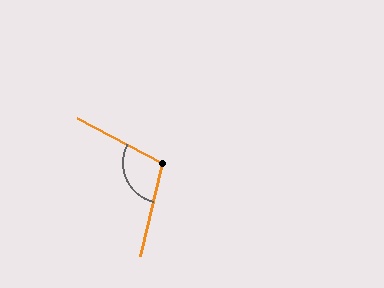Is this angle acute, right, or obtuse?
It is obtuse.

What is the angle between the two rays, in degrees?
Approximately 105 degrees.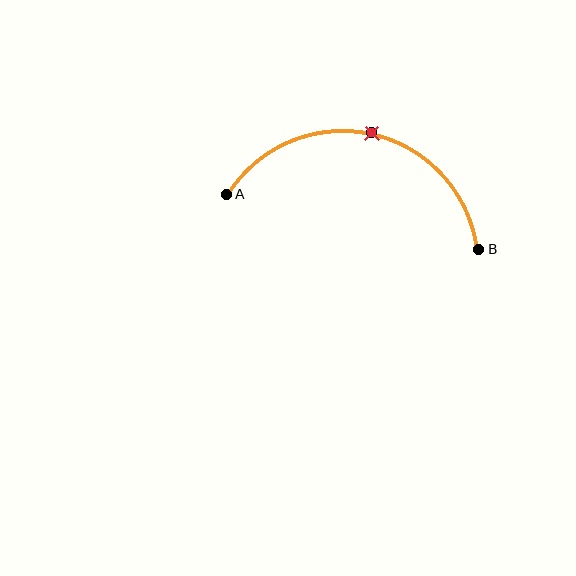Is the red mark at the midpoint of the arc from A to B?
Yes. The red mark lies on the arc at equal arc-length from both A and B — it is the arc midpoint.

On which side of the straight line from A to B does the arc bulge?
The arc bulges above the straight line connecting A and B.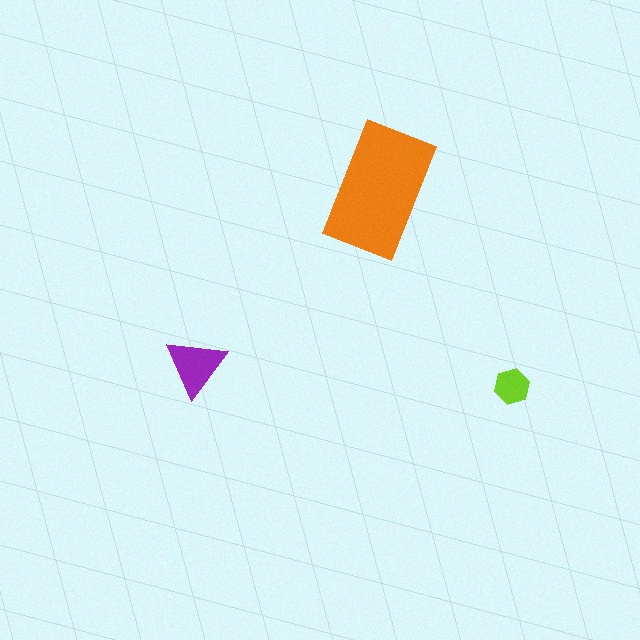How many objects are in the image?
There are 3 objects in the image.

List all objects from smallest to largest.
The lime hexagon, the purple triangle, the orange rectangle.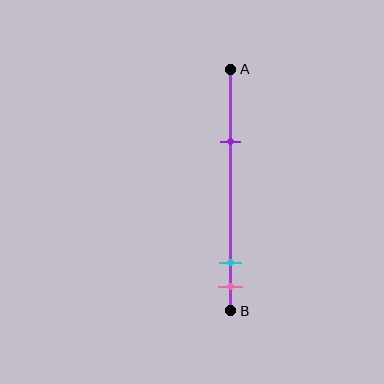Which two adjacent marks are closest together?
The cyan and pink marks are the closest adjacent pair.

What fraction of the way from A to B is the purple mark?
The purple mark is approximately 30% (0.3) of the way from A to B.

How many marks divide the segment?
There are 3 marks dividing the segment.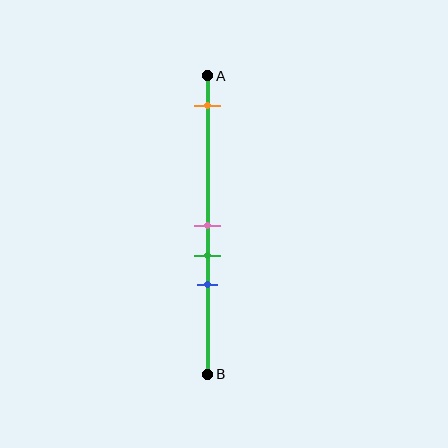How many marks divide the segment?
There are 4 marks dividing the segment.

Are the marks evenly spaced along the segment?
No, the marks are not evenly spaced.